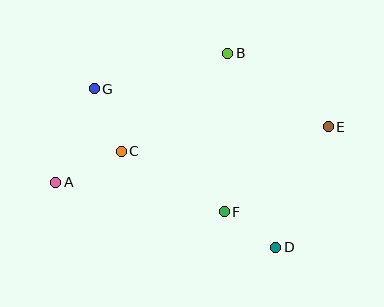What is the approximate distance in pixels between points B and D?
The distance between B and D is approximately 200 pixels.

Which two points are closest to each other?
Points D and F are closest to each other.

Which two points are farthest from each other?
Points A and E are farthest from each other.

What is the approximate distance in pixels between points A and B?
The distance between A and B is approximately 215 pixels.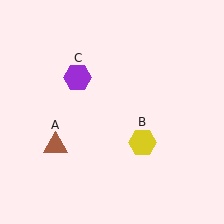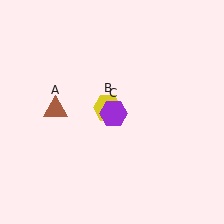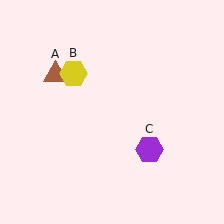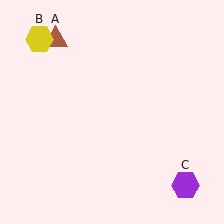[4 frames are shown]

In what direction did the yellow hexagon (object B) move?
The yellow hexagon (object B) moved up and to the left.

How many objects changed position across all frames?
3 objects changed position: brown triangle (object A), yellow hexagon (object B), purple hexagon (object C).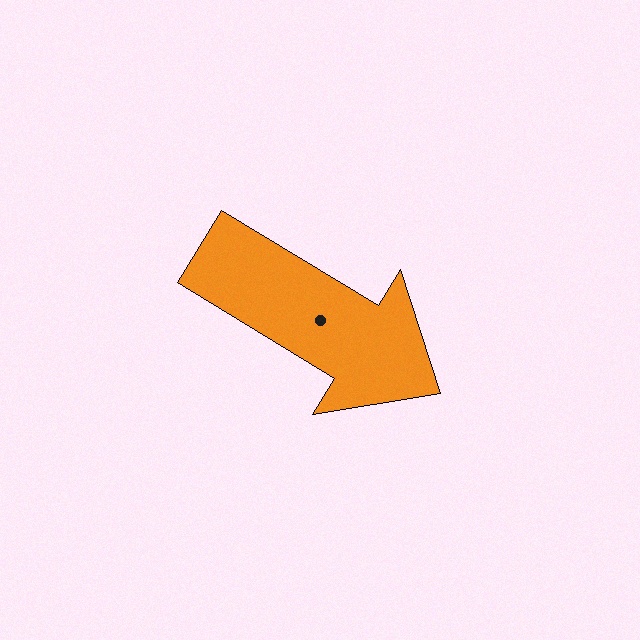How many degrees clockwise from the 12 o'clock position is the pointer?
Approximately 121 degrees.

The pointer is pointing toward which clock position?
Roughly 4 o'clock.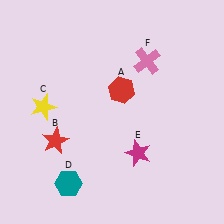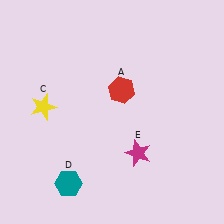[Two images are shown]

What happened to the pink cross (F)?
The pink cross (F) was removed in Image 2. It was in the top-right area of Image 1.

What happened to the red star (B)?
The red star (B) was removed in Image 2. It was in the bottom-left area of Image 1.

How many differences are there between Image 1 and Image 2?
There are 2 differences between the two images.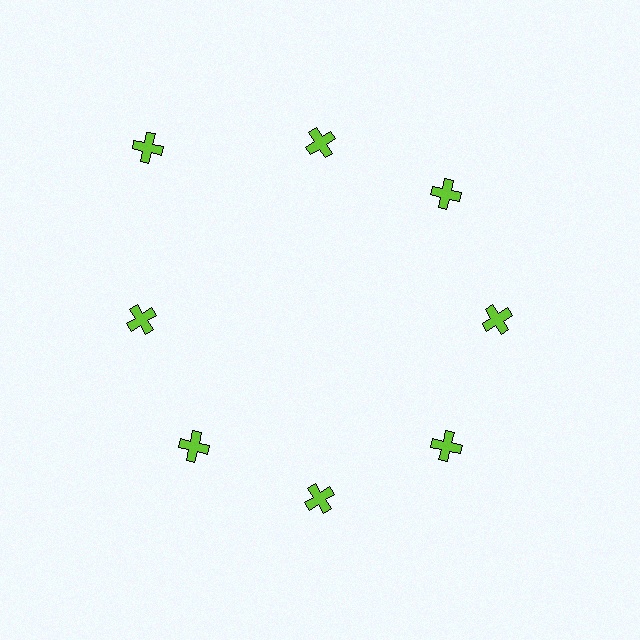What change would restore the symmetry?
The symmetry would be restored by moving it inward, back onto the ring so that all 8 crosses sit at equal angles and equal distance from the center.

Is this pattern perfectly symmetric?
No. The 8 lime crosses are arranged in a ring, but one element near the 10 o'clock position is pushed outward from the center, breaking the 8-fold rotational symmetry.